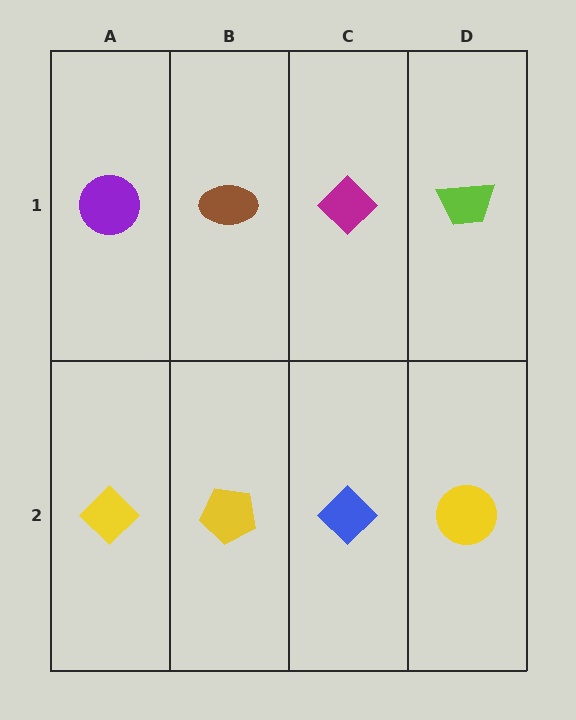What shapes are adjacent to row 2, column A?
A purple circle (row 1, column A), a yellow pentagon (row 2, column B).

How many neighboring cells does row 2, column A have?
2.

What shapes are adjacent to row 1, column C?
A blue diamond (row 2, column C), a brown ellipse (row 1, column B), a lime trapezoid (row 1, column D).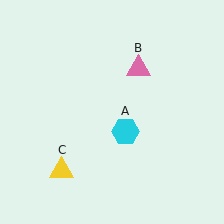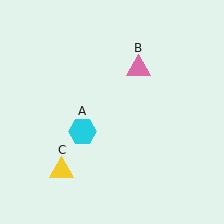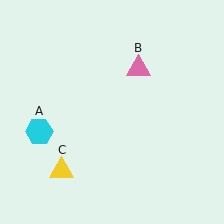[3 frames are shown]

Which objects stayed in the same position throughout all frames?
Pink triangle (object B) and yellow triangle (object C) remained stationary.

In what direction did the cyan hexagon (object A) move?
The cyan hexagon (object A) moved left.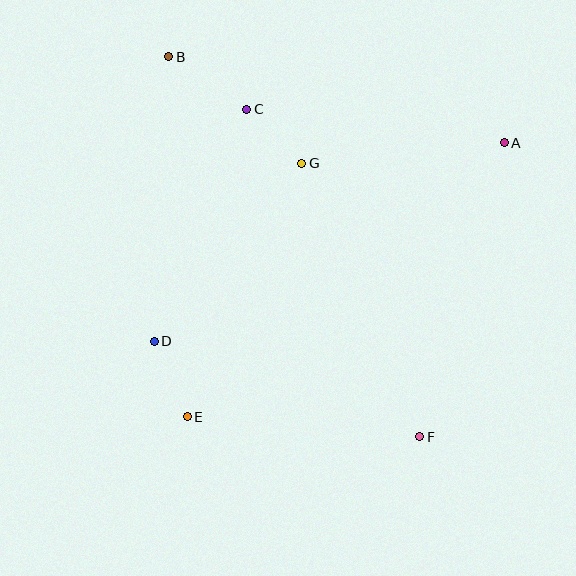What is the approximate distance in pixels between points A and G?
The distance between A and G is approximately 203 pixels.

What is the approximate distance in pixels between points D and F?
The distance between D and F is approximately 282 pixels.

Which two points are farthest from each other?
Points B and F are farthest from each other.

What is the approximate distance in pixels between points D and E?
The distance between D and E is approximately 82 pixels.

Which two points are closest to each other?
Points C and G are closest to each other.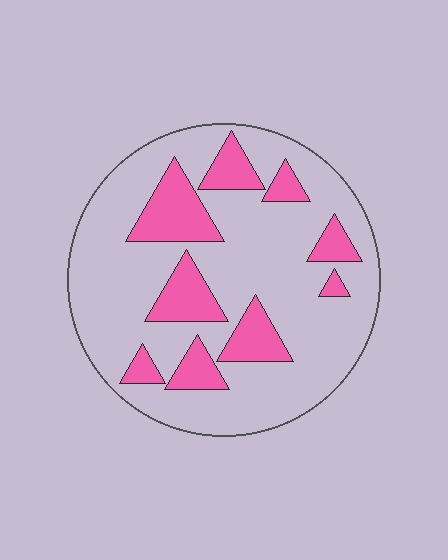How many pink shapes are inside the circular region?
9.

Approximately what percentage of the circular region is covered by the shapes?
Approximately 25%.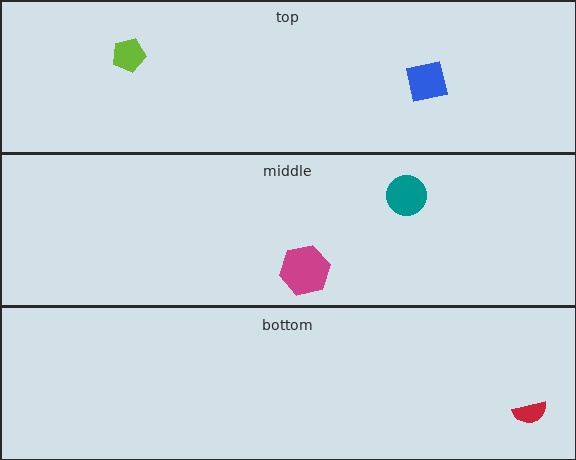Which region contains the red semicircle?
The bottom region.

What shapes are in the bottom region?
The red semicircle.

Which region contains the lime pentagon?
The top region.